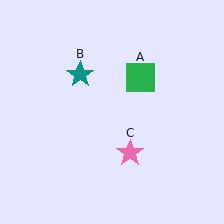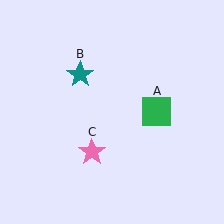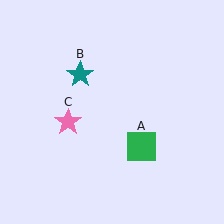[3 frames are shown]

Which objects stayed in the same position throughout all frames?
Teal star (object B) remained stationary.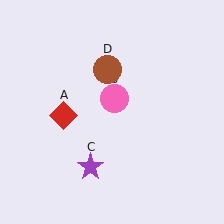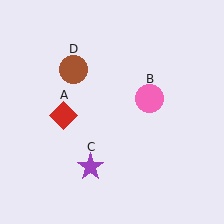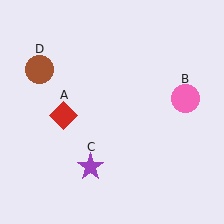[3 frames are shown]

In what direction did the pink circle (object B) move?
The pink circle (object B) moved right.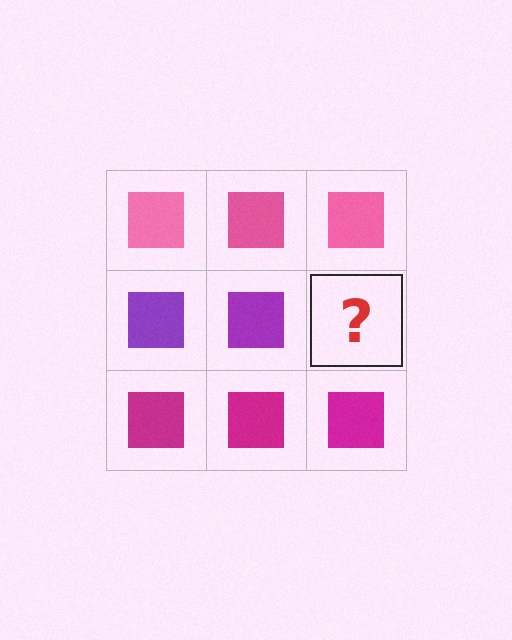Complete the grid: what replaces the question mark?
The question mark should be replaced with a purple square.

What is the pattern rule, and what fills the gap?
The rule is that each row has a consistent color. The gap should be filled with a purple square.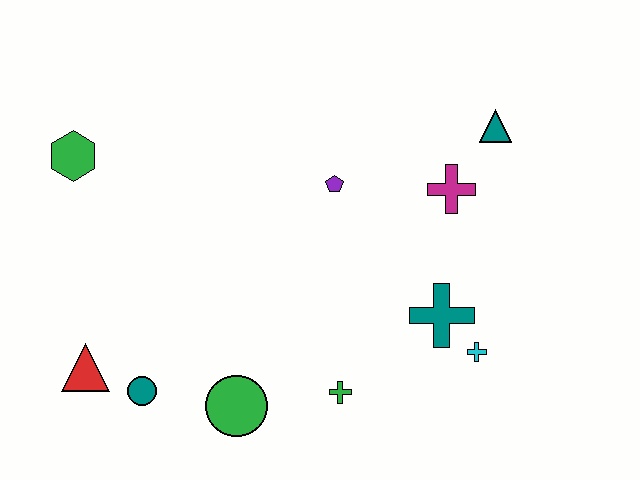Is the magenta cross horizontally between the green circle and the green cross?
No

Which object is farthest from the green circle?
The teal triangle is farthest from the green circle.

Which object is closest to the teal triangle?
The magenta cross is closest to the teal triangle.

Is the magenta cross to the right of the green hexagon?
Yes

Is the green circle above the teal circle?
No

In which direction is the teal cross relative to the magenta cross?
The teal cross is below the magenta cross.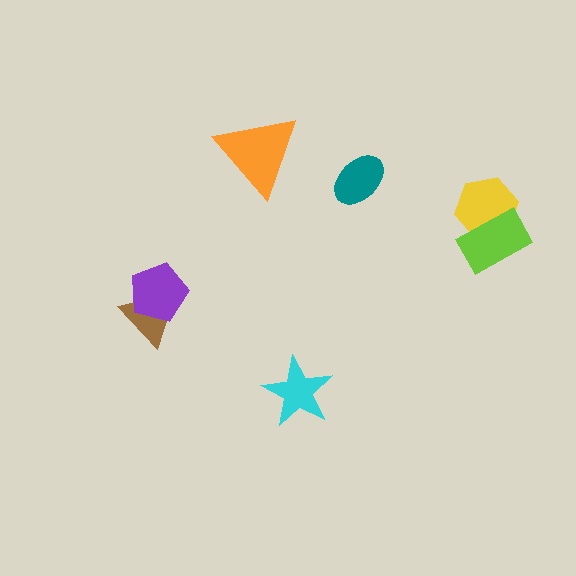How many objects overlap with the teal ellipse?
0 objects overlap with the teal ellipse.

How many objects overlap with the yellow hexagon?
1 object overlaps with the yellow hexagon.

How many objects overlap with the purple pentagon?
1 object overlaps with the purple pentagon.